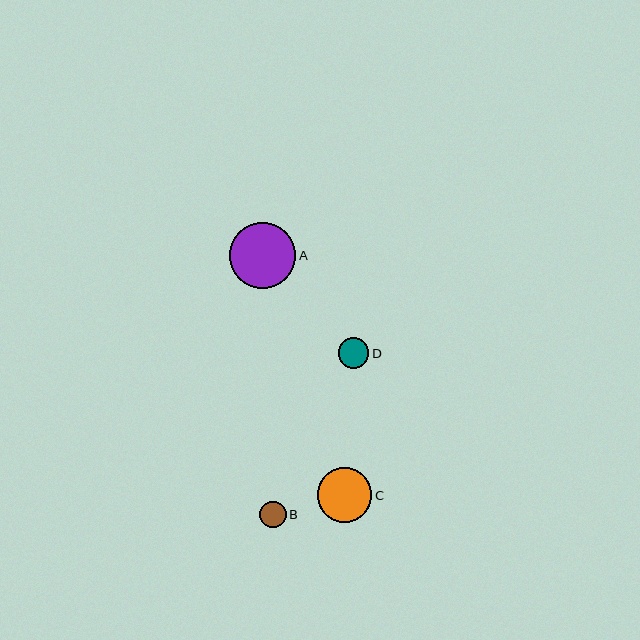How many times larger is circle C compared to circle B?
Circle C is approximately 2.1 times the size of circle B.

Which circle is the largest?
Circle A is the largest with a size of approximately 66 pixels.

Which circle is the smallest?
Circle B is the smallest with a size of approximately 26 pixels.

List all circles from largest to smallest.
From largest to smallest: A, C, D, B.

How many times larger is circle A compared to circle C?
Circle A is approximately 1.2 times the size of circle C.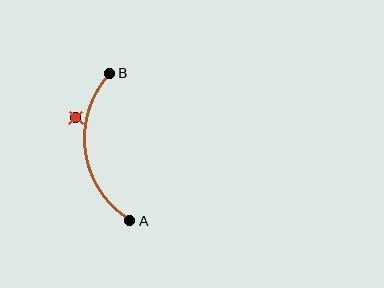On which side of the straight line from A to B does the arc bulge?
The arc bulges to the left of the straight line connecting A and B.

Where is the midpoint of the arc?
The arc midpoint is the point on the curve farthest from the straight line joining A and B. It sits to the left of that line.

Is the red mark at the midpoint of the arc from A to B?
No — the red mark does not lie on the arc at all. It sits slightly outside the curve.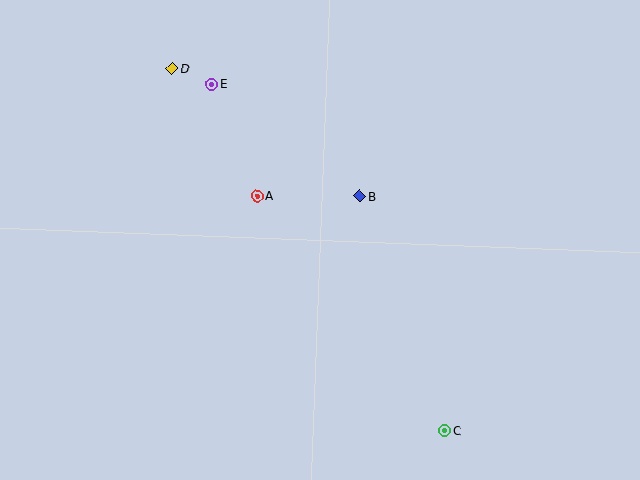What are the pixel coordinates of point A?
Point A is at (257, 196).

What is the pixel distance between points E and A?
The distance between E and A is 121 pixels.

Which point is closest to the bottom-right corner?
Point C is closest to the bottom-right corner.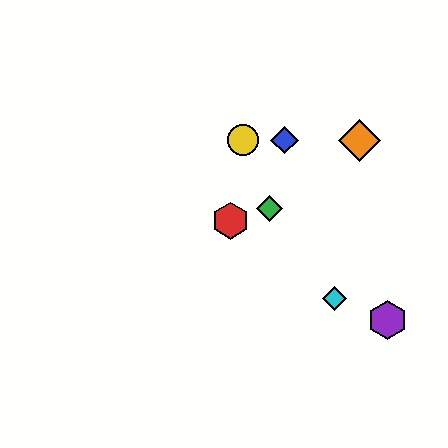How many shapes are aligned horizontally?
3 shapes (the blue diamond, the yellow circle, the orange diamond) are aligned horizontally.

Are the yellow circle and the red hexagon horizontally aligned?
No, the yellow circle is at y≈140 and the red hexagon is at y≈221.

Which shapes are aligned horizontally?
The blue diamond, the yellow circle, the orange diamond are aligned horizontally.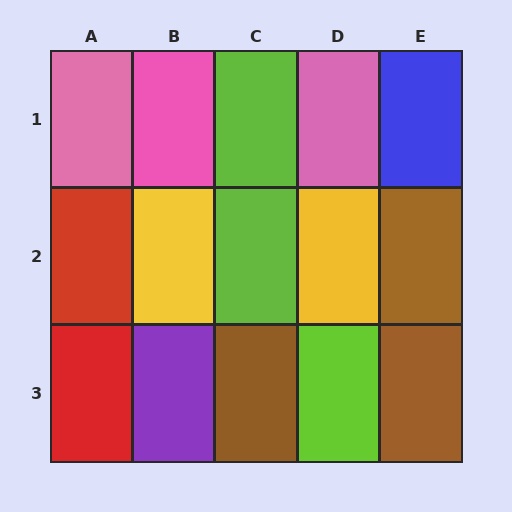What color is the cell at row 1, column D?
Pink.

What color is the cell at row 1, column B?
Pink.